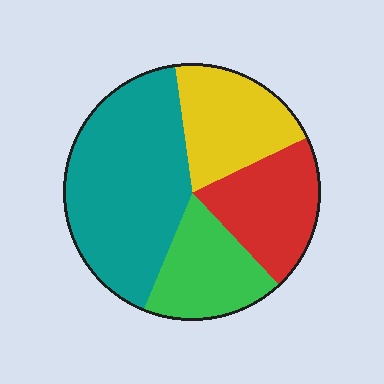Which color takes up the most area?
Teal, at roughly 40%.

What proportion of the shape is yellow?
Yellow covers roughly 20% of the shape.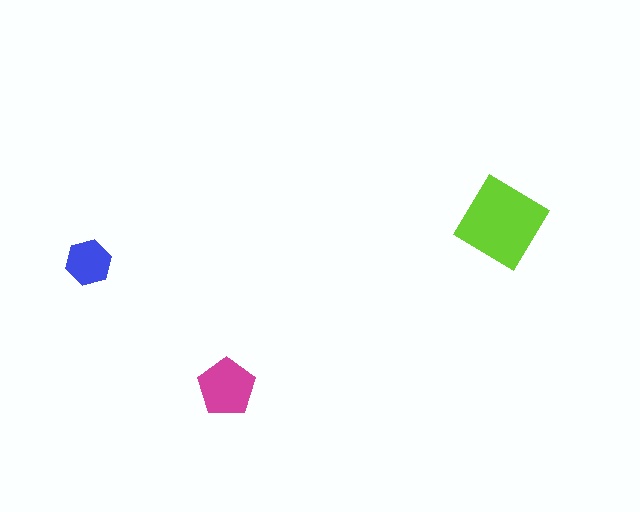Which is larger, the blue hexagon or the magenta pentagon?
The magenta pentagon.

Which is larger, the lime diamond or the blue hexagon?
The lime diamond.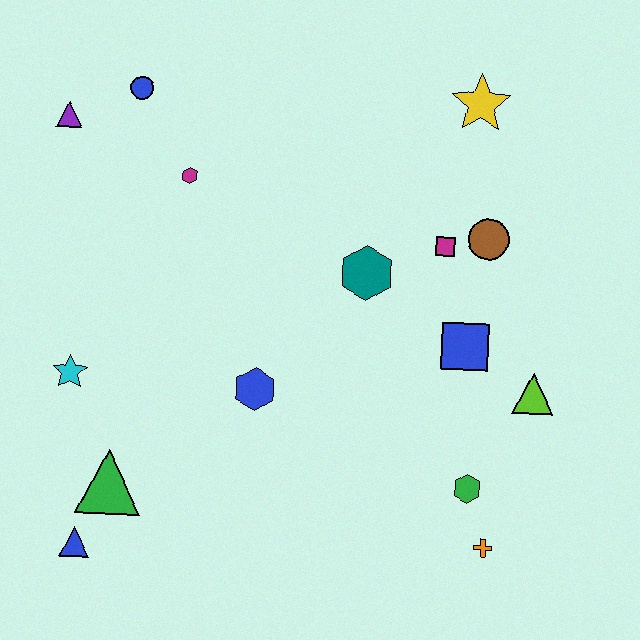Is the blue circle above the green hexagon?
Yes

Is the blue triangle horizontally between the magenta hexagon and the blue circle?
No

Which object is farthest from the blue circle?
The orange cross is farthest from the blue circle.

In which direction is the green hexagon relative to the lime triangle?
The green hexagon is below the lime triangle.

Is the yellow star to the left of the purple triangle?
No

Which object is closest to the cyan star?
The green triangle is closest to the cyan star.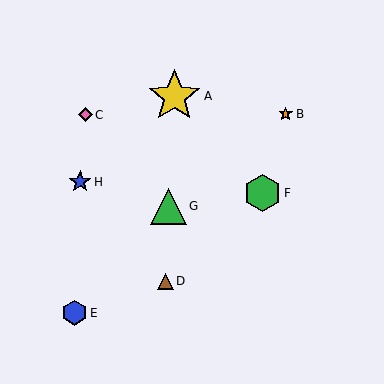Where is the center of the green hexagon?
The center of the green hexagon is at (262, 193).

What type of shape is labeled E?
Shape E is a blue hexagon.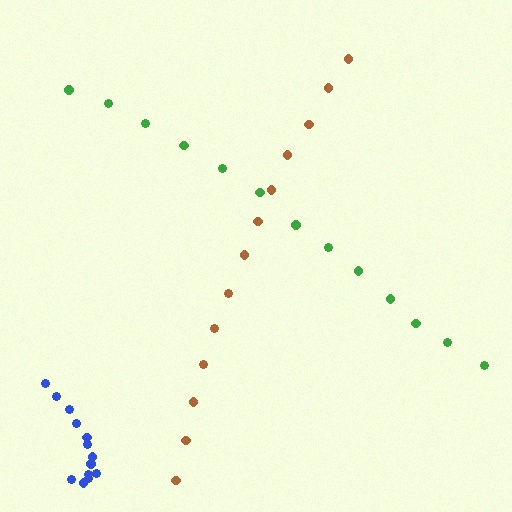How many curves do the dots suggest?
There are 3 distinct paths.